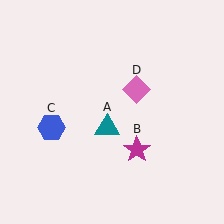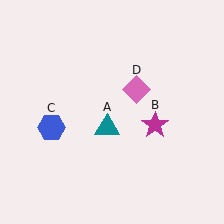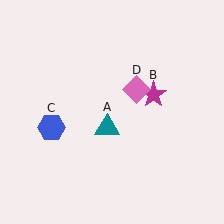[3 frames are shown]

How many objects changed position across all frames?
1 object changed position: magenta star (object B).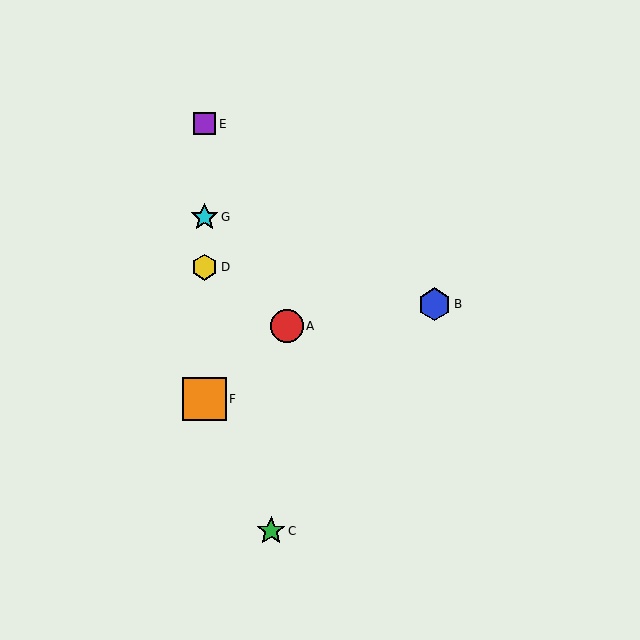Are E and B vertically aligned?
No, E is at x≈205 and B is at x≈434.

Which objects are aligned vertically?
Objects D, E, F, G are aligned vertically.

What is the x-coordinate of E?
Object E is at x≈205.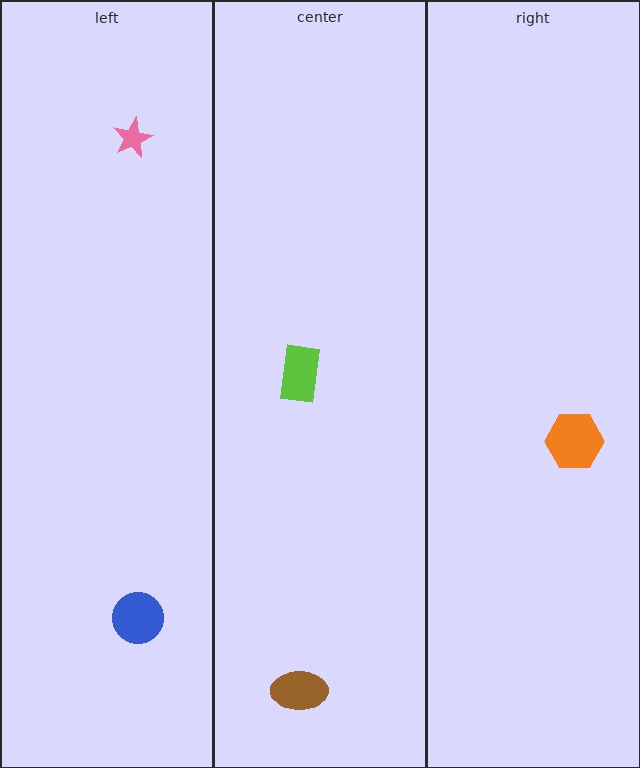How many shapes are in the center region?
2.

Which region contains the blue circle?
The left region.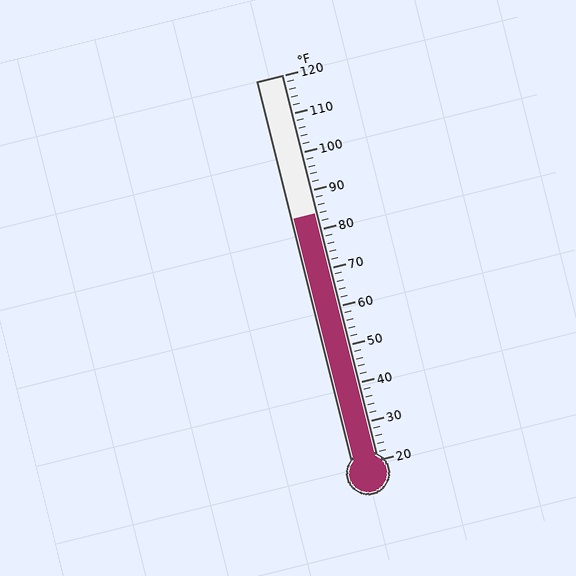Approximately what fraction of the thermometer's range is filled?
The thermometer is filled to approximately 65% of its range.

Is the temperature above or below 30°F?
The temperature is above 30°F.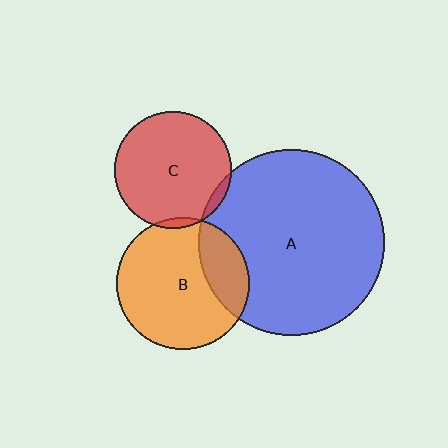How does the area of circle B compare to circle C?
Approximately 1.3 times.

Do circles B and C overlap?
Yes.